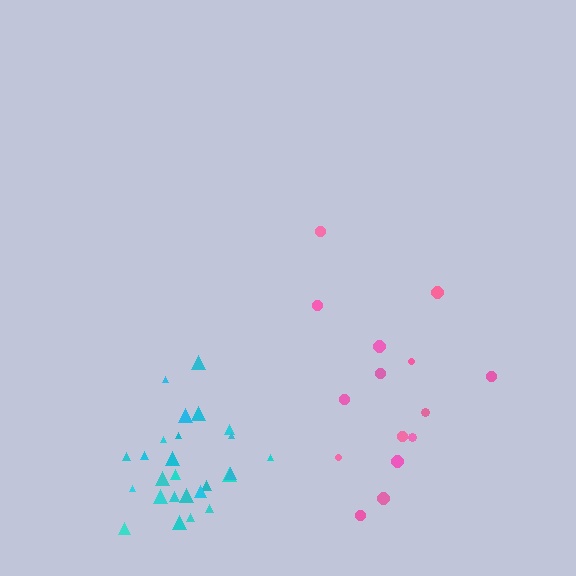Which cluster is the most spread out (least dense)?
Pink.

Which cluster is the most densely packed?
Cyan.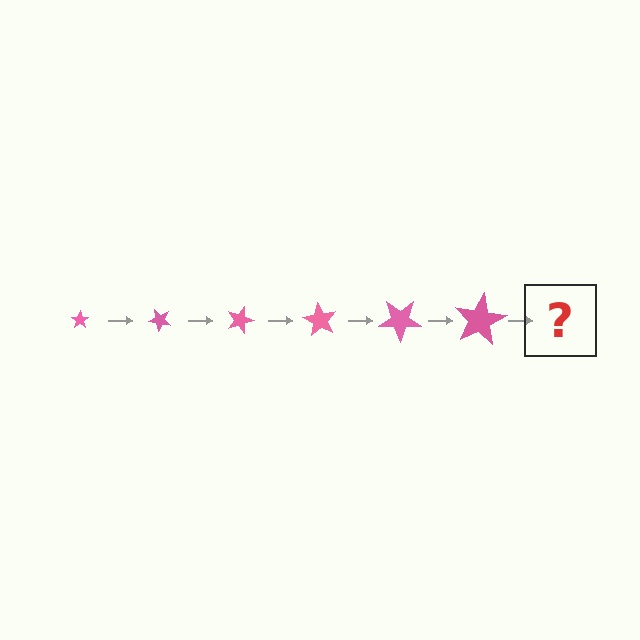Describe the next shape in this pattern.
It should be a star, larger than the previous one and rotated 270 degrees from the start.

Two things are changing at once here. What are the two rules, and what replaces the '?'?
The two rules are that the star grows larger each step and it rotates 45 degrees each step. The '?' should be a star, larger than the previous one and rotated 270 degrees from the start.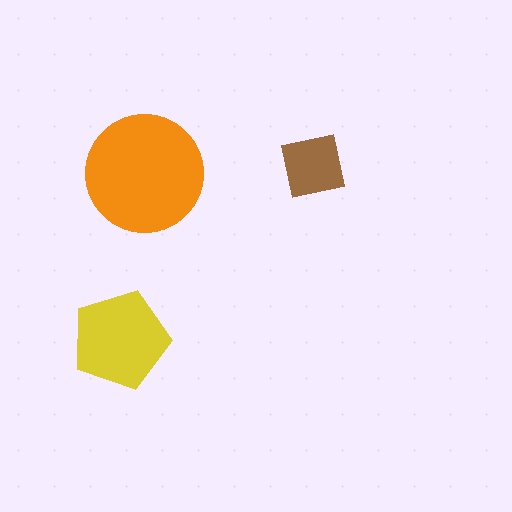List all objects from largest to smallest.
The orange circle, the yellow pentagon, the brown square.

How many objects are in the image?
There are 3 objects in the image.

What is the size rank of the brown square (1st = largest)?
3rd.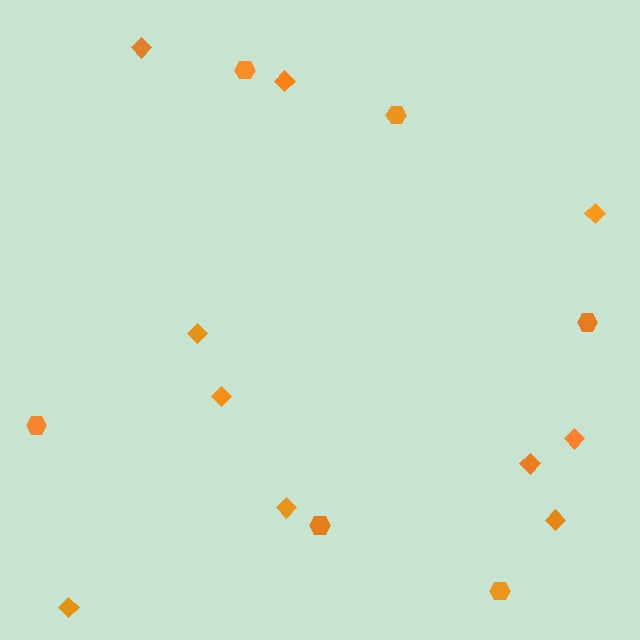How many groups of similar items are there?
There are 2 groups: one group of hexagons (6) and one group of diamonds (10).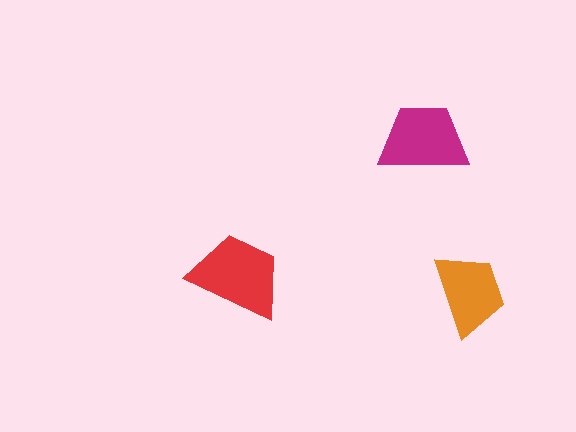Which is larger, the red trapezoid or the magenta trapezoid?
The red one.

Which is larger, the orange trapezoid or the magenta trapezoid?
The magenta one.